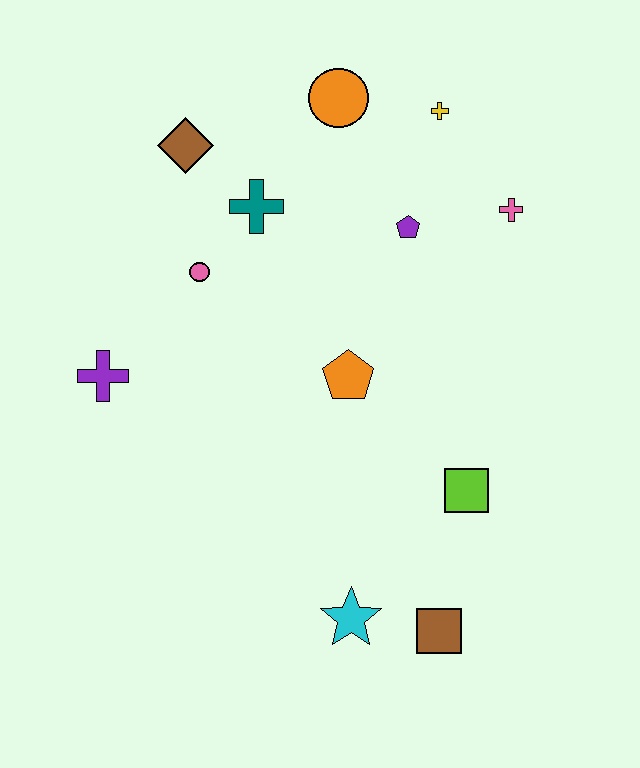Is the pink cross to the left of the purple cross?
No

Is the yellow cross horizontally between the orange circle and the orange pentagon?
No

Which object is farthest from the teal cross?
The brown square is farthest from the teal cross.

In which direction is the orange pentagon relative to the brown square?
The orange pentagon is above the brown square.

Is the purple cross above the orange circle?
No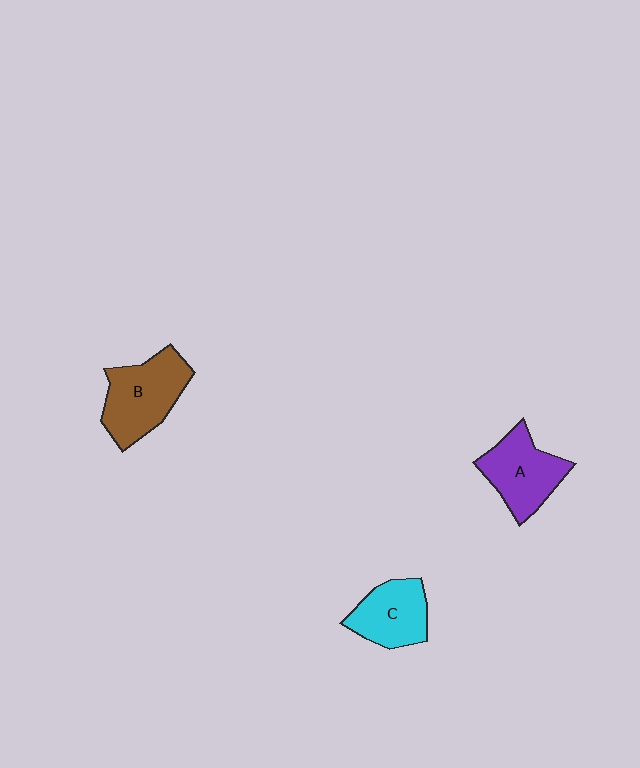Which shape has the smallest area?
Shape C (cyan).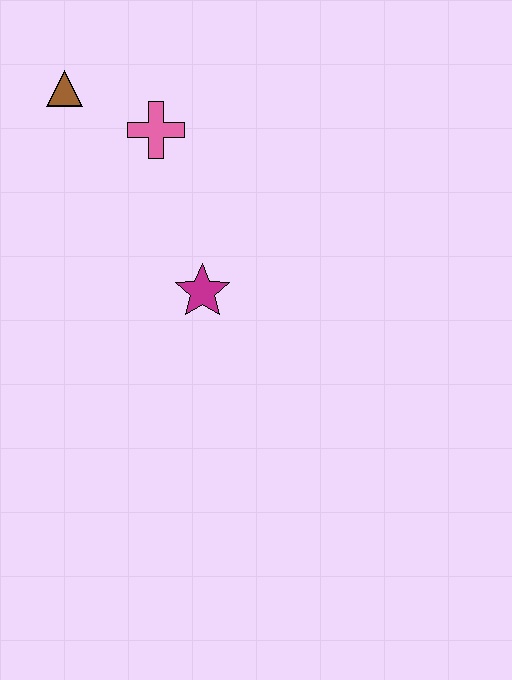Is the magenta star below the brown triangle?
Yes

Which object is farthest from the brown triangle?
The magenta star is farthest from the brown triangle.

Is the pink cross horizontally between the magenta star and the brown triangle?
Yes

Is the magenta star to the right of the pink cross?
Yes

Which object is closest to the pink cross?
The brown triangle is closest to the pink cross.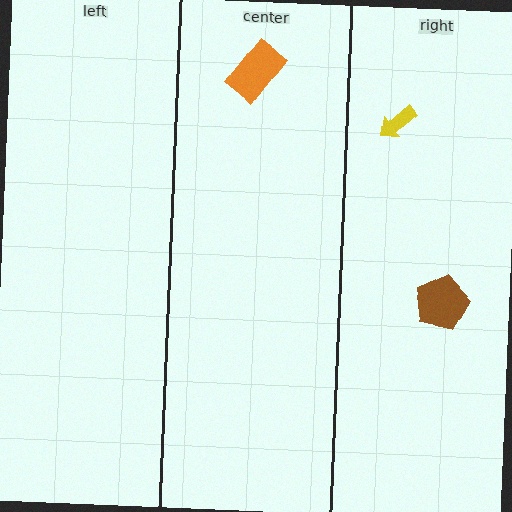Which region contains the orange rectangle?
The center region.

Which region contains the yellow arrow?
The right region.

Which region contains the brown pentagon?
The right region.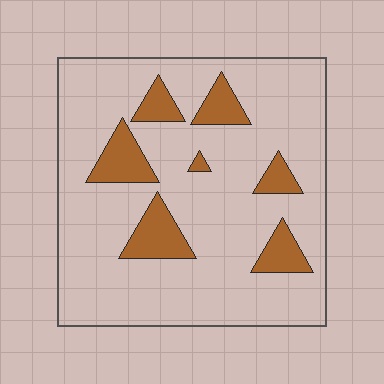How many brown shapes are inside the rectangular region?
7.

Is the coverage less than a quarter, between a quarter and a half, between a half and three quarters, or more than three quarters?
Less than a quarter.